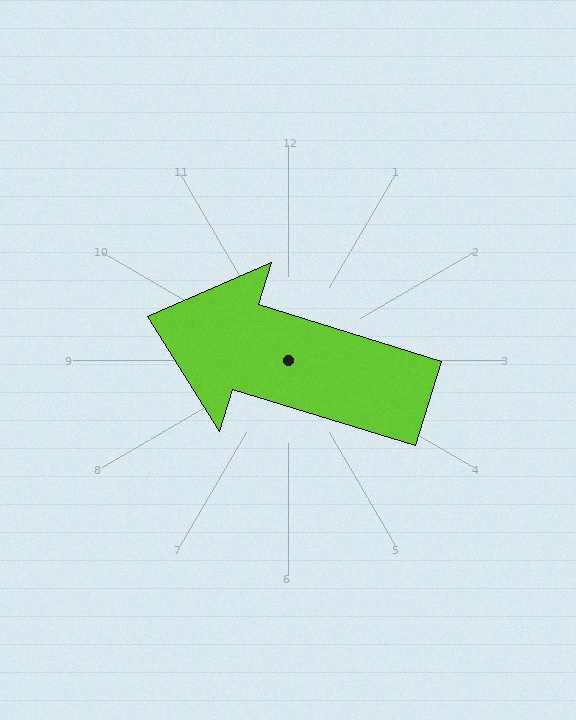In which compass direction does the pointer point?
West.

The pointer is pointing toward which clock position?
Roughly 10 o'clock.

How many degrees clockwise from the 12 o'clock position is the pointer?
Approximately 287 degrees.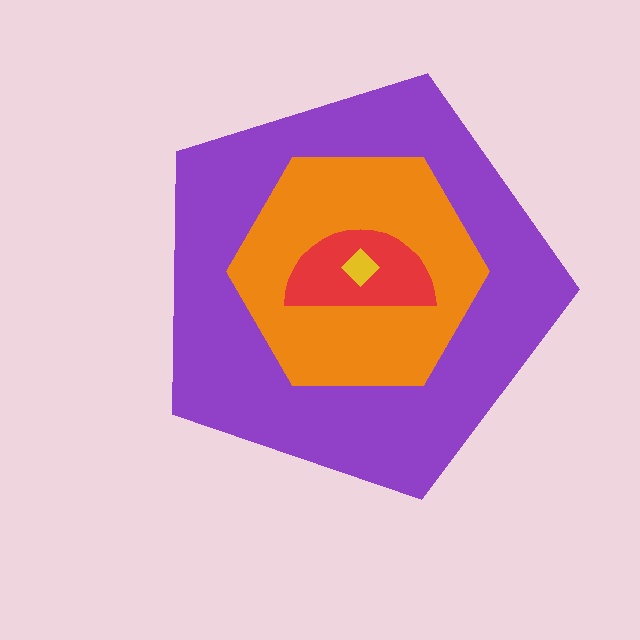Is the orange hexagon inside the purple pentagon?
Yes.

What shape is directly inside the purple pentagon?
The orange hexagon.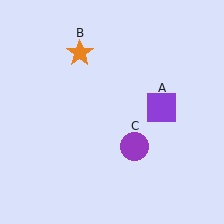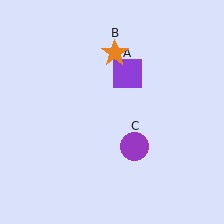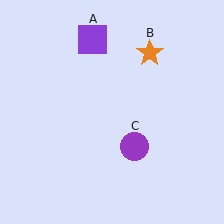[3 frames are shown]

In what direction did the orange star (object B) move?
The orange star (object B) moved right.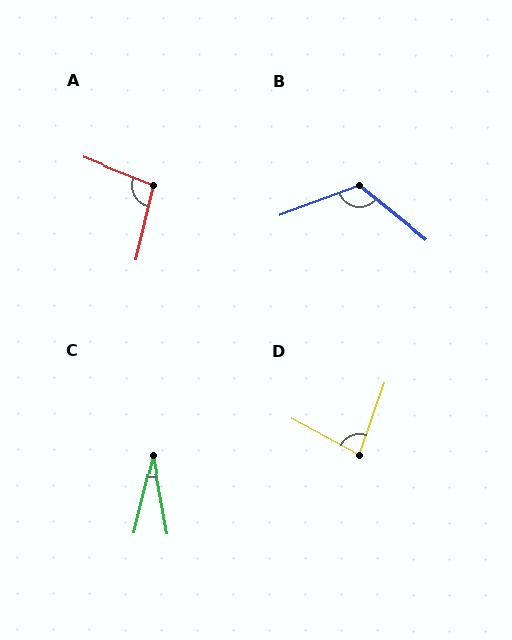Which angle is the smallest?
C, at approximately 24 degrees.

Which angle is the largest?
B, at approximately 121 degrees.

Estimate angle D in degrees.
Approximately 81 degrees.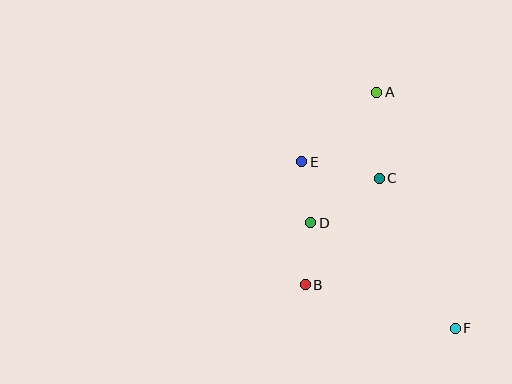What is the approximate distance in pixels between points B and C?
The distance between B and C is approximately 129 pixels.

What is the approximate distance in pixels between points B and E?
The distance between B and E is approximately 123 pixels.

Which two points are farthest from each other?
Points A and F are farthest from each other.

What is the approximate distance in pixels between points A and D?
The distance between A and D is approximately 146 pixels.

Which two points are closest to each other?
Points B and D are closest to each other.